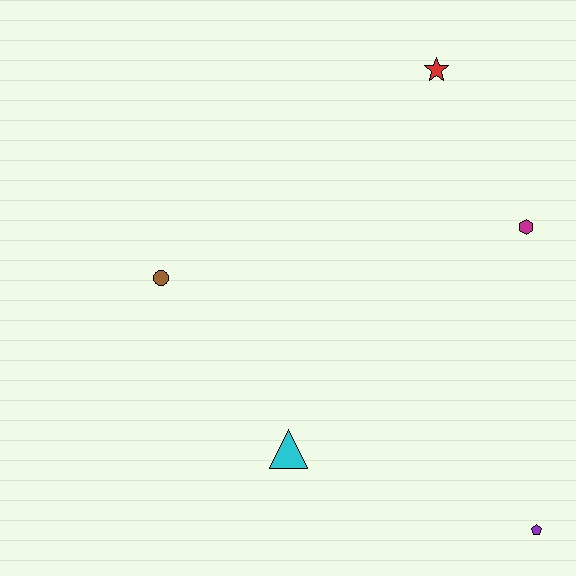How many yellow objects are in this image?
There are no yellow objects.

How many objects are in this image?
There are 5 objects.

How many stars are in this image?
There is 1 star.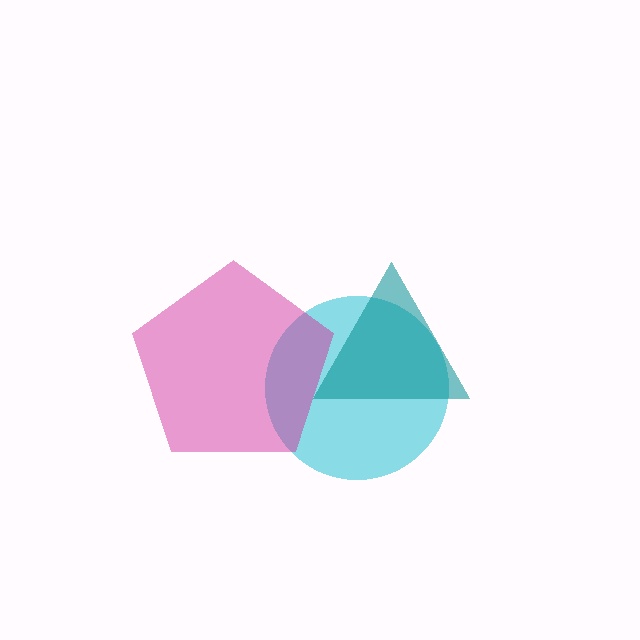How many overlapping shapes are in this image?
There are 3 overlapping shapes in the image.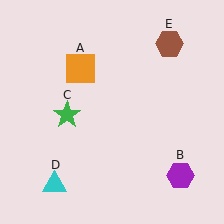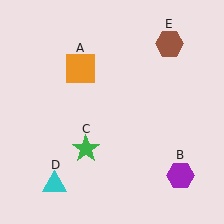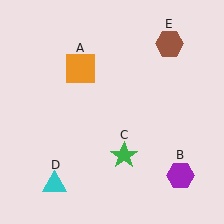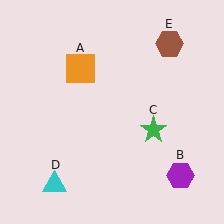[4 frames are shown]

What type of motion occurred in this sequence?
The green star (object C) rotated counterclockwise around the center of the scene.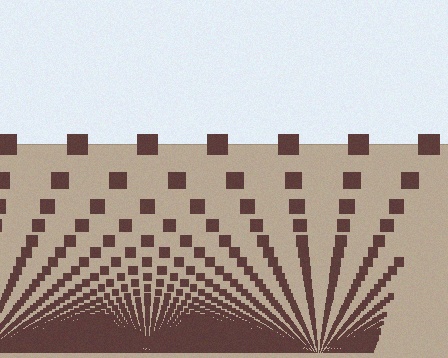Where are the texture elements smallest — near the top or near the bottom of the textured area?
Near the bottom.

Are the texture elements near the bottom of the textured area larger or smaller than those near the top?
Smaller. The gradient is inverted — elements near the bottom are smaller and denser.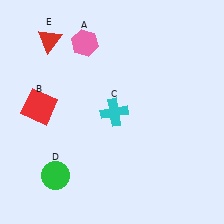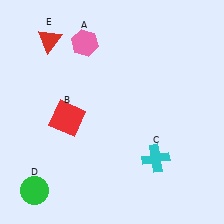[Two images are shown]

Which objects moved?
The objects that moved are: the red square (B), the cyan cross (C), the green circle (D).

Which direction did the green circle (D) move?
The green circle (D) moved left.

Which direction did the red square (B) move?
The red square (B) moved right.